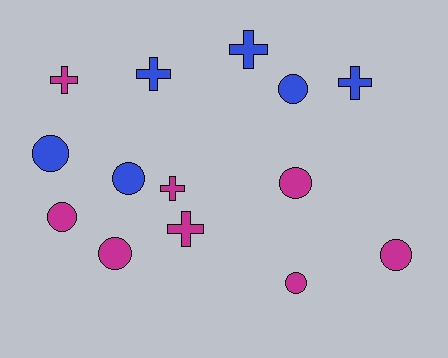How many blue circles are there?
There are 3 blue circles.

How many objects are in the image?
There are 14 objects.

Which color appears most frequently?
Magenta, with 8 objects.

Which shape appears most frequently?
Circle, with 8 objects.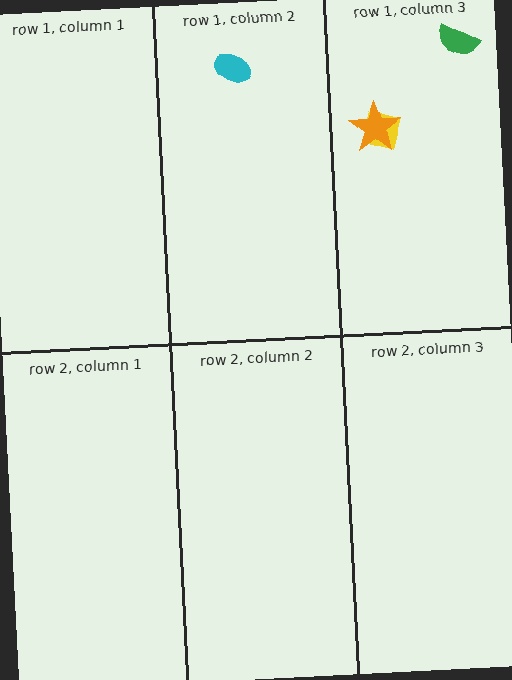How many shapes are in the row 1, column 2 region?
1.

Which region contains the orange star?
The row 1, column 3 region.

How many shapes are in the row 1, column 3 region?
3.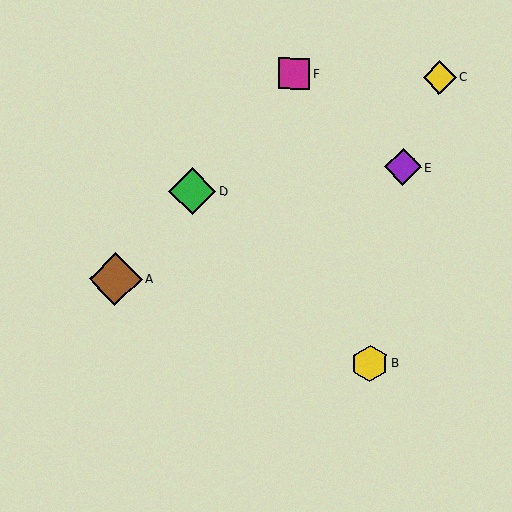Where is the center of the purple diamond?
The center of the purple diamond is at (403, 167).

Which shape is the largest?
The brown diamond (labeled A) is the largest.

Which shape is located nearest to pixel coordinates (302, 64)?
The magenta square (labeled F) at (294, 73) is nearest to that location.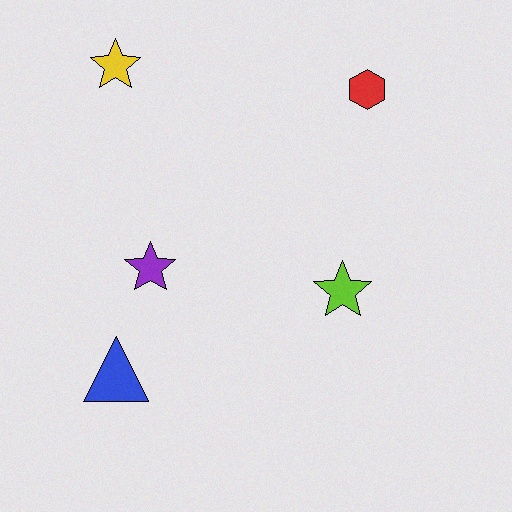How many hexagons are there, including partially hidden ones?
There is 1 hexagon.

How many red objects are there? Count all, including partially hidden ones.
There is 1 red object.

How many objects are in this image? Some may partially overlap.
There are 5 objects.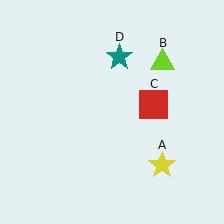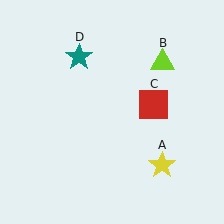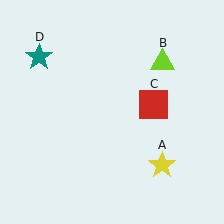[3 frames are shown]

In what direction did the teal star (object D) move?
The teal star (object D) moved left.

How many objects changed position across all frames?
1 object changed position: teal star (object D).